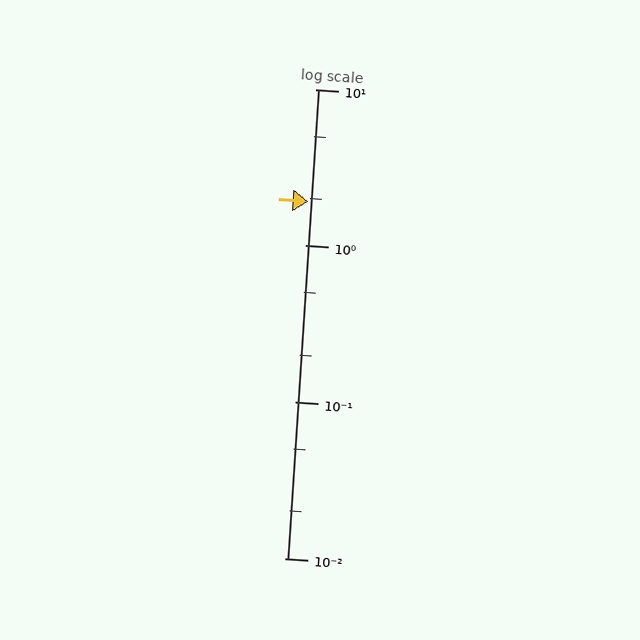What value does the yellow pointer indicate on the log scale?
The pointer indicates approximately 1.9.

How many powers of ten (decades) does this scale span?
The scale spans 3 decades, from 0.01 to 10.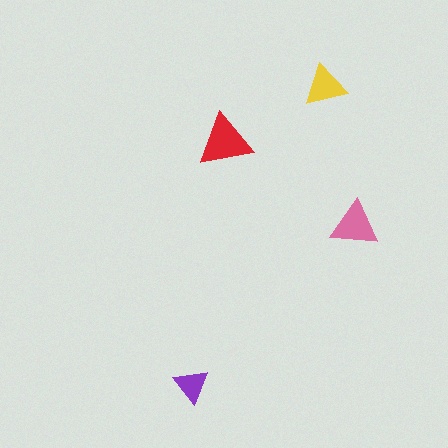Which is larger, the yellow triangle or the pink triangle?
The pink one.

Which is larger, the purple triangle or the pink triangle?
The pink one.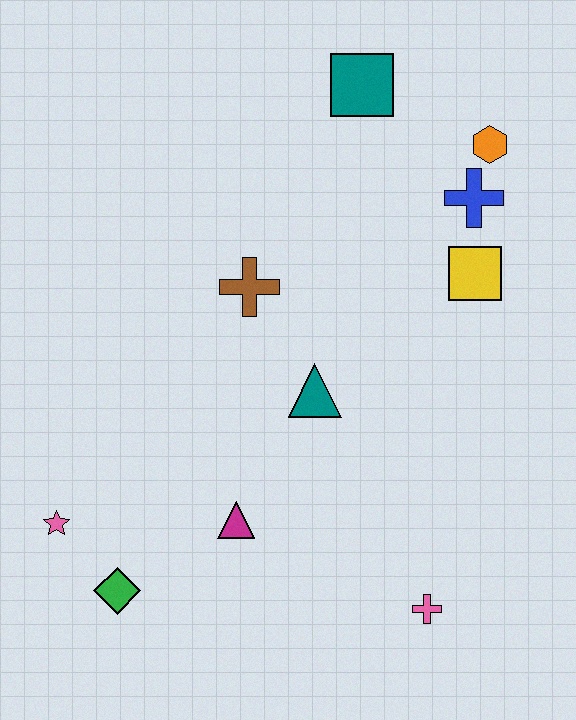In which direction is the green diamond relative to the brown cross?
The green diamond is below the brown cross.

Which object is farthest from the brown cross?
The pink cross is farthest from the brown cross.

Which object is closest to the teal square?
The orange hexagon is closest to the teal square.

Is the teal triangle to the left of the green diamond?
No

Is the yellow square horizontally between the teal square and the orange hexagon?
Yes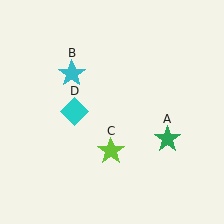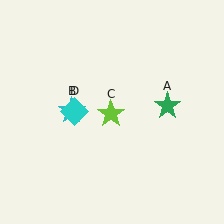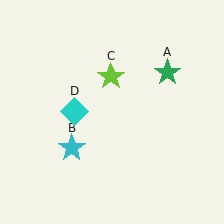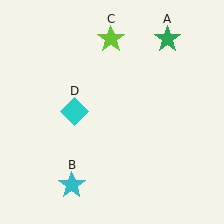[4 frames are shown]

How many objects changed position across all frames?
3 objects changed position: green star (object A), cyan star (object B), lime star (object C).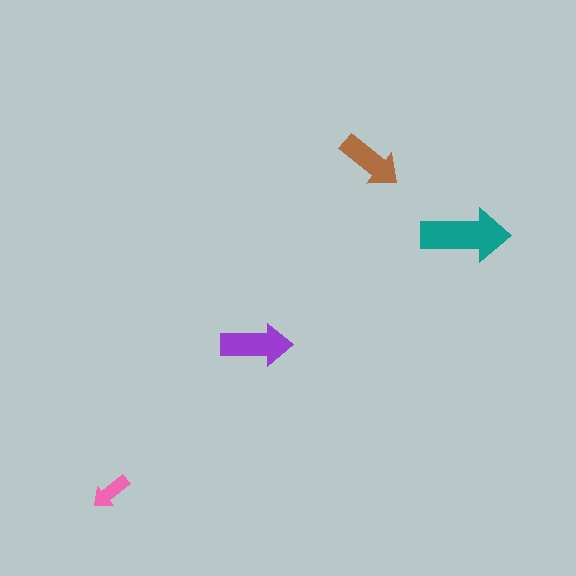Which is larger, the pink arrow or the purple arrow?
The purple one.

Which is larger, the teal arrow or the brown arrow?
The teal one.